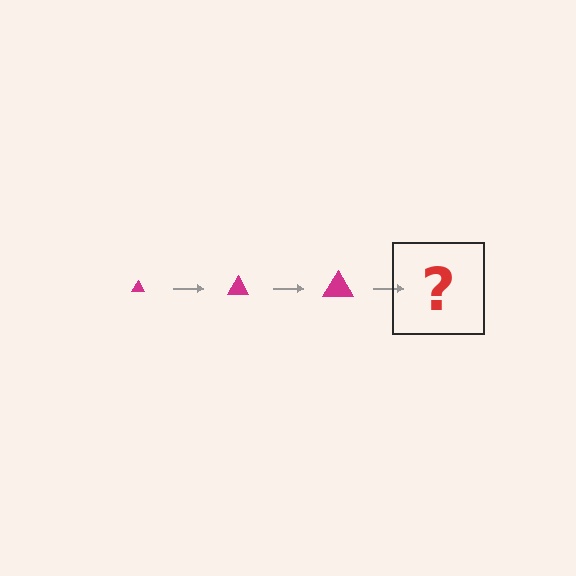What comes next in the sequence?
The next element should be a magenta triangle, larger than the previous one.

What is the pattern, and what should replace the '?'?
The pattern is that the triangle gets progressively larger each step. The '?' should be a magenta triangle, larger than the previous one.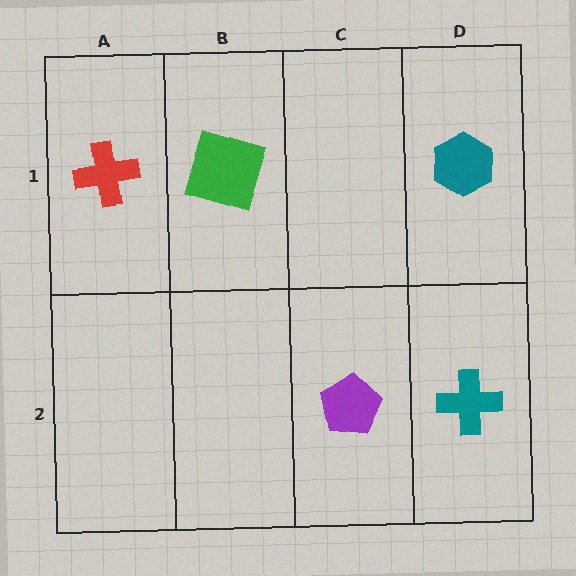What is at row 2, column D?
A teal cross.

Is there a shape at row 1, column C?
No, that cell is empty.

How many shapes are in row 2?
2 shapes.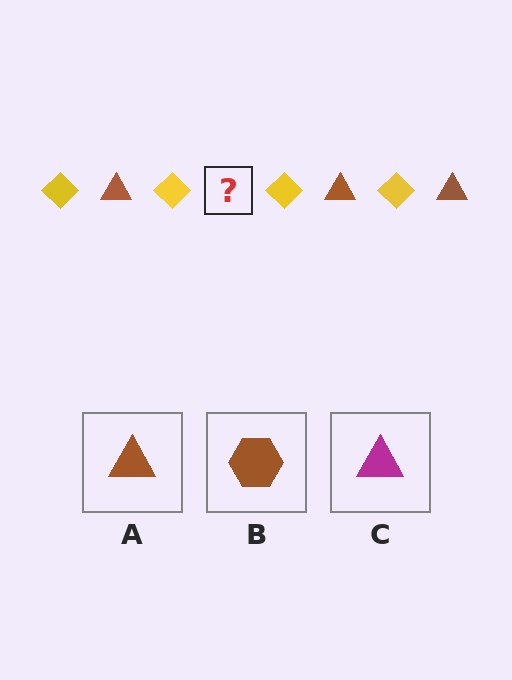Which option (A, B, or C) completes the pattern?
A.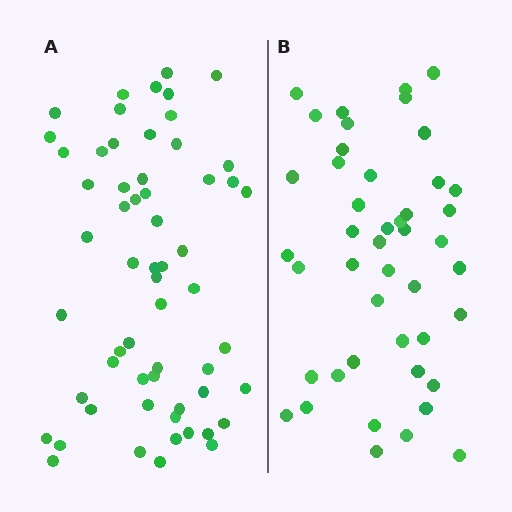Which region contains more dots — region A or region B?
Region A (the left region) has more dots.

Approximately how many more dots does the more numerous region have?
Region A has approximately 15 more dots than region B.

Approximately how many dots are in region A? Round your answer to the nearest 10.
About 60 dots. (The exact count is 59, which rounds to 60.)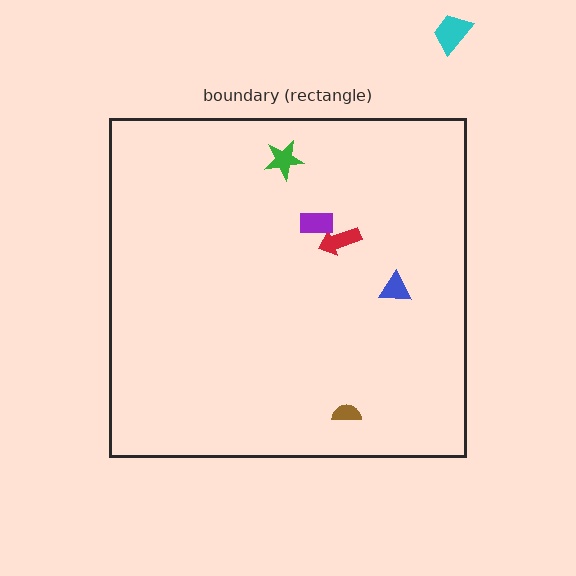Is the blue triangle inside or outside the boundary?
Inside.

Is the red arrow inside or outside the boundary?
Inside.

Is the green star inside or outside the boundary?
Inside.